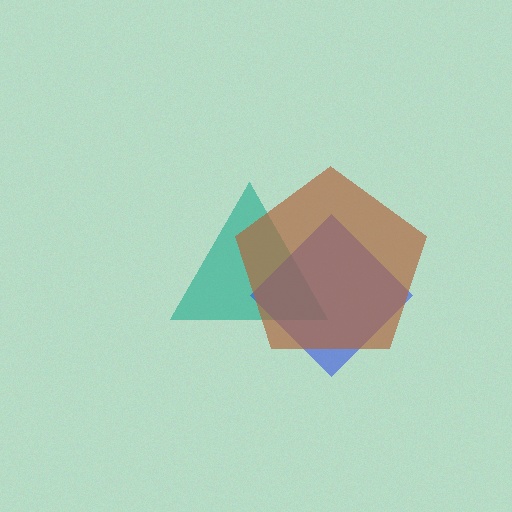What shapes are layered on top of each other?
The layered shapes are: a teal triangle, a blue diamond, a brown pentagon.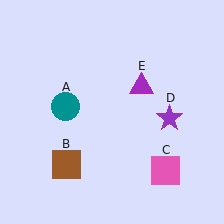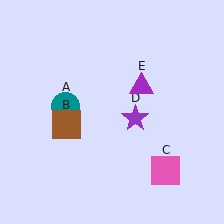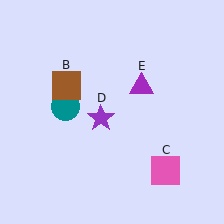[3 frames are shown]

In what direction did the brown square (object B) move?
The brown square (object B) moved up.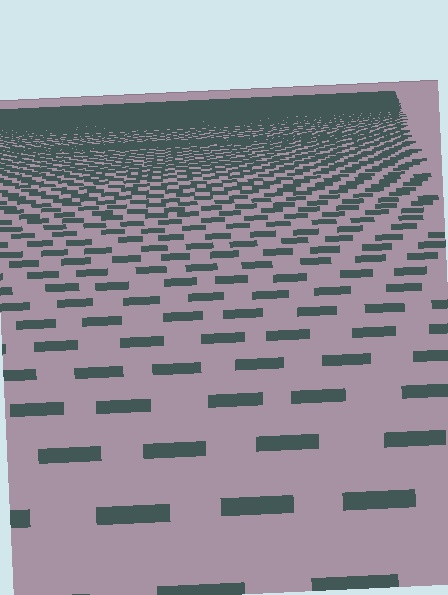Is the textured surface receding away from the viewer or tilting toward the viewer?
The surface is receding away from the viewer. Texture elements get smaller and denser toward the top.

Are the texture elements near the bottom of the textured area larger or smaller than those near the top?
Larger. Near the bottom, elements are closer to the viewer and appear at a bigger on-screen size.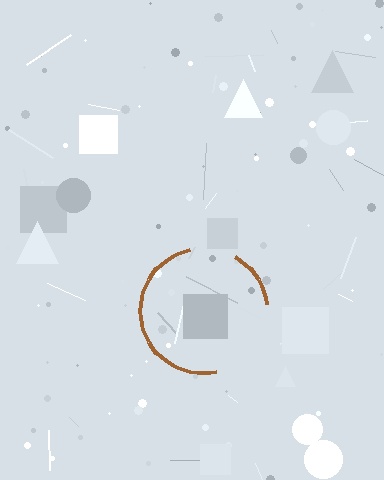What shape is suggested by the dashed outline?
The dashed outline suggests a circle.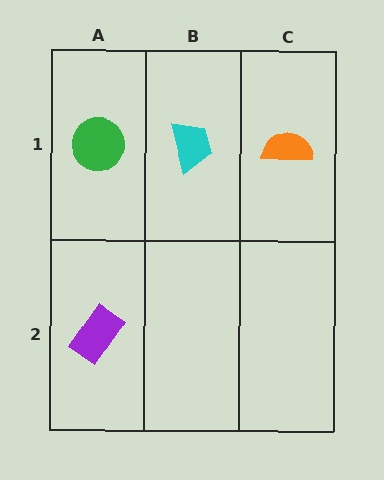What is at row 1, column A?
A green circle.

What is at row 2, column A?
A purple rectangle.